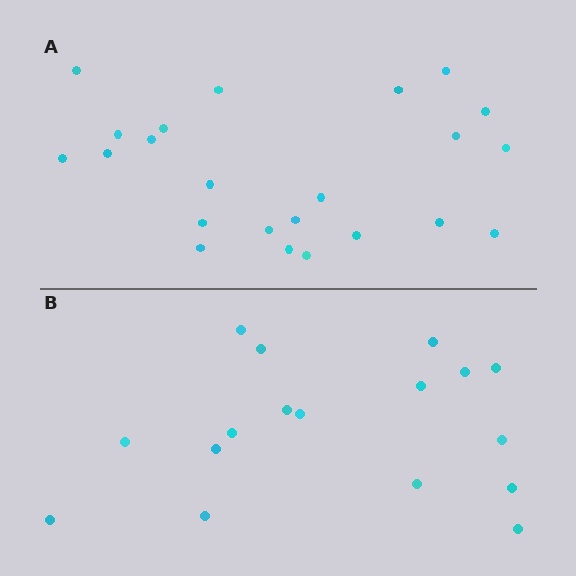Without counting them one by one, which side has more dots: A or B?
Region A (the top region) has more dots.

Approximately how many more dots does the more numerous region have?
Region A has about 6 more dots than region B.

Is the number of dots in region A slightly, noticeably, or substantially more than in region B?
Region A has noticeably more, but not dramatically so. The ratio is roughly 1.4 to 1.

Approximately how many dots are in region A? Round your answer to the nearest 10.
About 20 dots. (The exact count is 23, which rounds to 20.)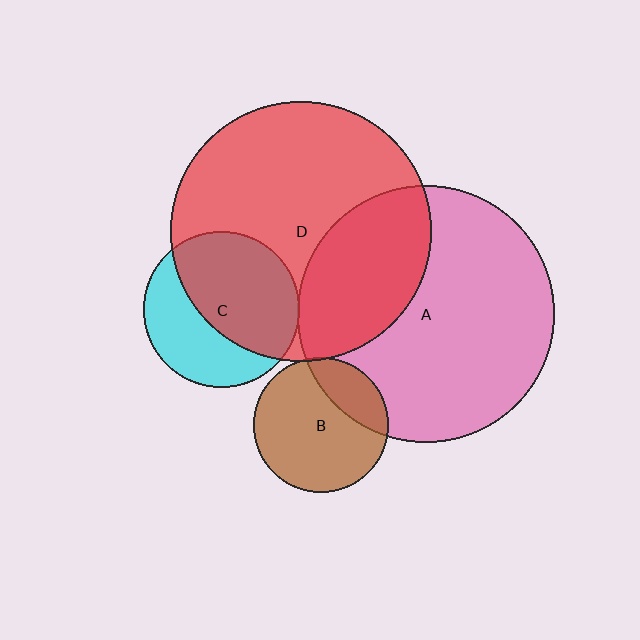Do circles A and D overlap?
Yes.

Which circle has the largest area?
Circle D (red).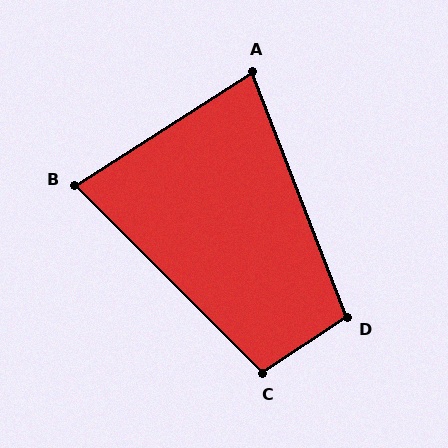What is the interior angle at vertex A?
Approximately 79 degrees (acute).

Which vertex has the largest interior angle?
D, at approximately 102 degrees.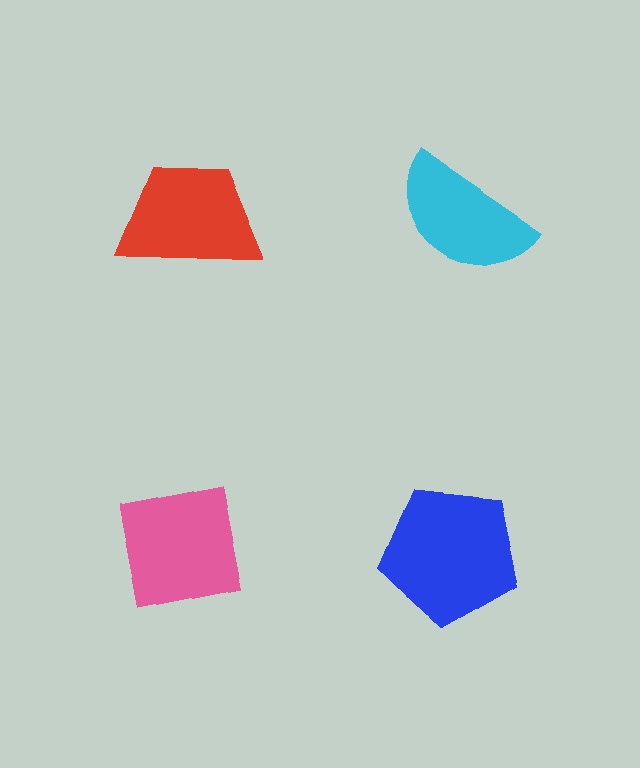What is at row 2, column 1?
A pink square.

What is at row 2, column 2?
A blue pentagon.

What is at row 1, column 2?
A cyan semicircle.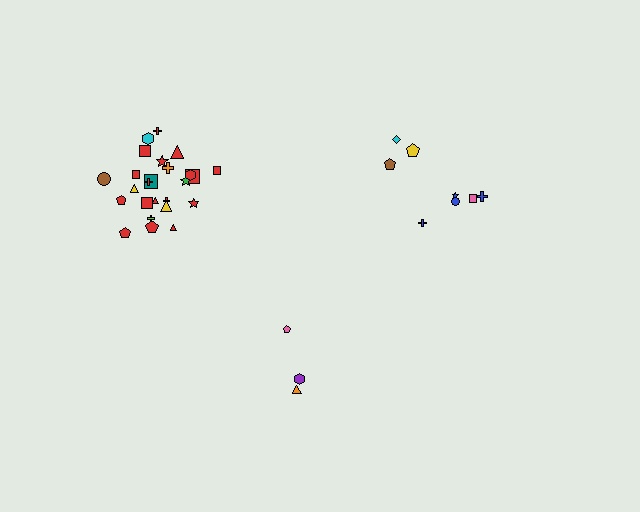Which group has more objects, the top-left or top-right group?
The top-left group.